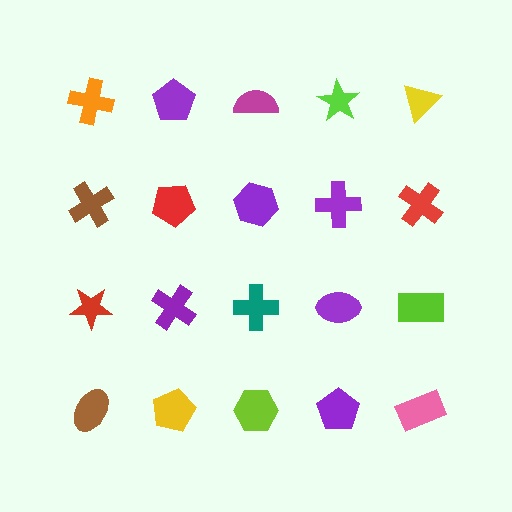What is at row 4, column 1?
A brown ellipse.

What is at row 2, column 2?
A red pentagon.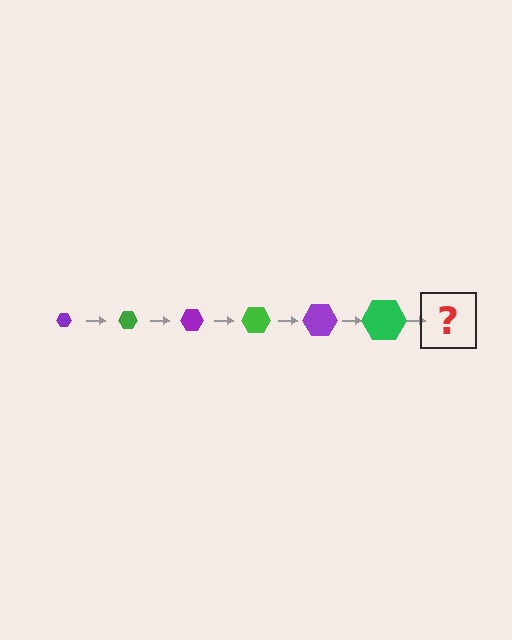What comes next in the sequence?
The next element should be a purple hexagon, larger than the previous one.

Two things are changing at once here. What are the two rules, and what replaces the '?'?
The two rules are that the hexagon grows larger each step and the color cycles through purple and green. The '?' should be a purple hexagon, larger than the previous one.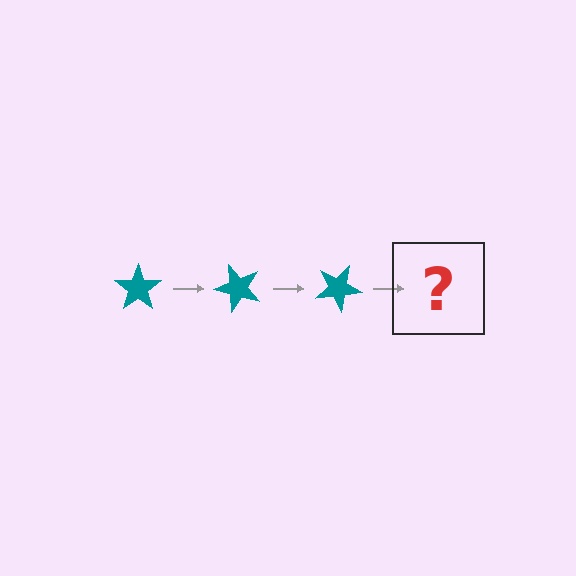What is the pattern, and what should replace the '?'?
The pattern is that the star rotates 50 degrees each step. The '?' should be a teal star rotated 150 degrees.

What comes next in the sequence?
The next element should be a teal star rotated 150 degrees.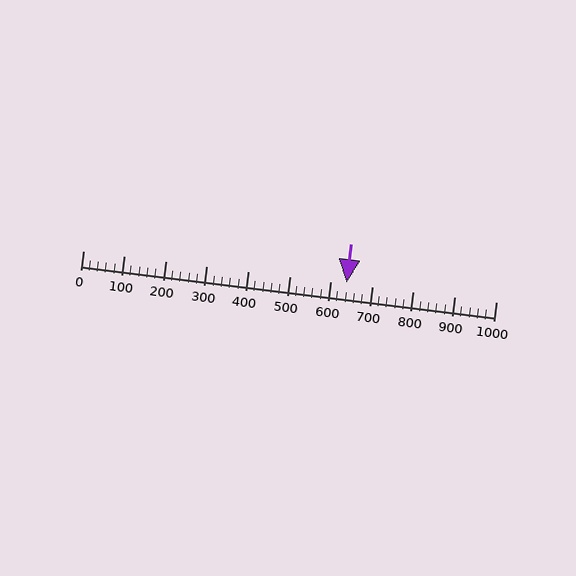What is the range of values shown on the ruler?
The ruler shows values from 0 to 1000.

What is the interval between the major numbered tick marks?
The major tick marks are spaced 100 units apart.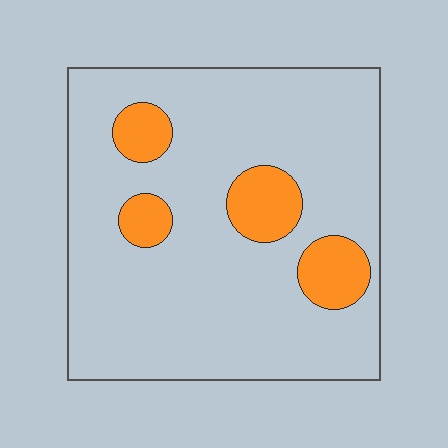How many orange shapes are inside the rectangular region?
4.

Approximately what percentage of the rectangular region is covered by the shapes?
Approximately 15%.